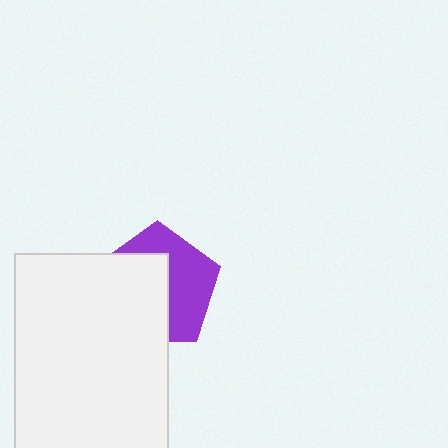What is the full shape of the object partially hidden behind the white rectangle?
The partially hidden object is a purple pentagon.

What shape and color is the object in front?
The object in front is a white rectangle.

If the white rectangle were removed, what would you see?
You would see the complete purple pentagon.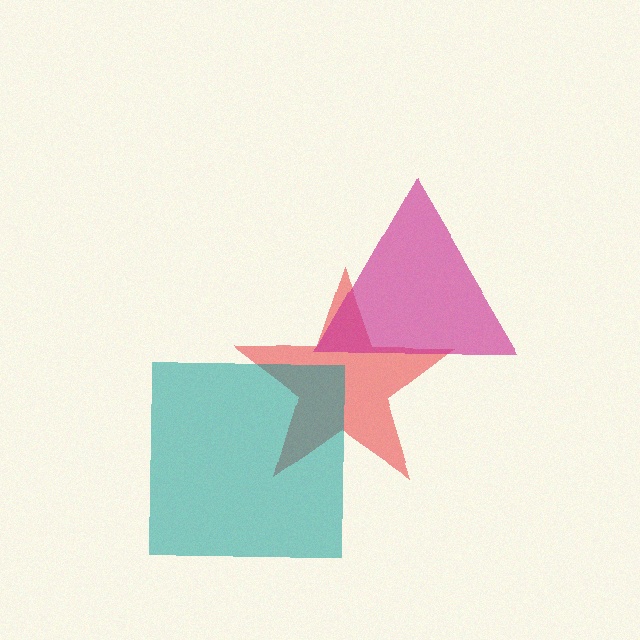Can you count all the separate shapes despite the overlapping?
Yes, there are 3 separate shapes.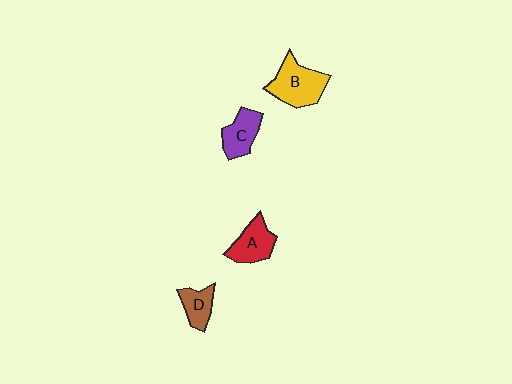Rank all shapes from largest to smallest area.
From largest to smallest: B (yellow), A (red), C (purple), D (brown).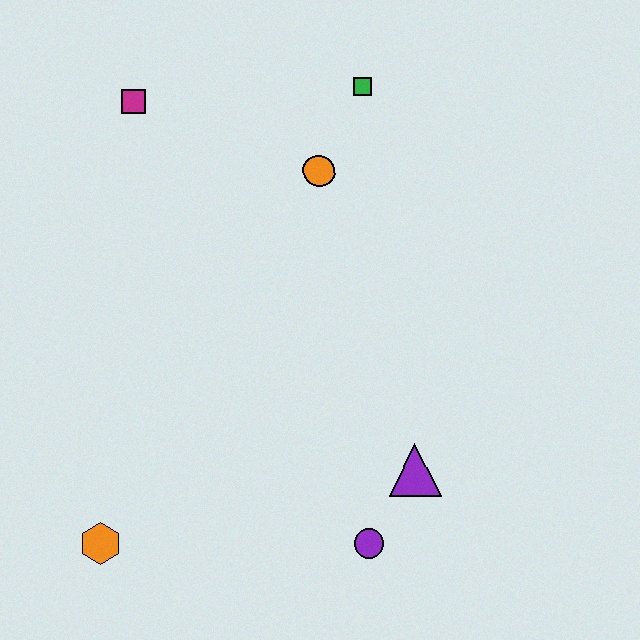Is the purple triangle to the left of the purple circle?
No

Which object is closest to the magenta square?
The orange circle is closest to the magenta square.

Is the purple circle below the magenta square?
Yes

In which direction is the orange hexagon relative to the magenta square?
The orange hexagon is below the magenta square.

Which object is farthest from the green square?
The orange hexagon is farthest from the green square.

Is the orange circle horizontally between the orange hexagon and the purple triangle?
Yes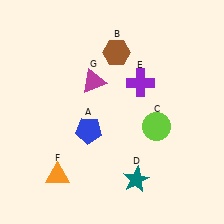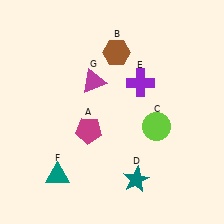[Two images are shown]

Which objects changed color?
A changed from blue to magenta. F changed from orange to teal.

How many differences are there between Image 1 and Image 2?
There are 2 differences between the two images.